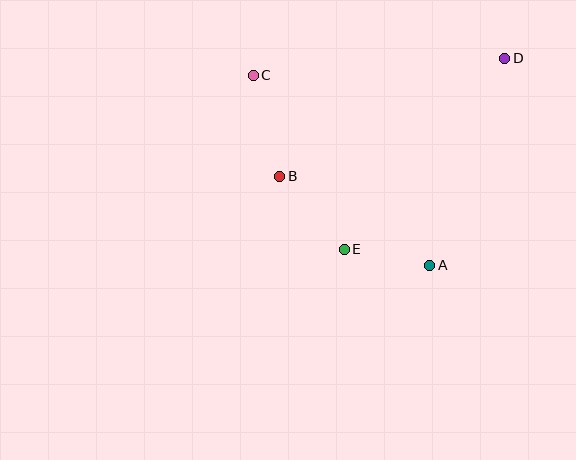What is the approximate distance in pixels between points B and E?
The distance between B and E is approximately 97 pixels.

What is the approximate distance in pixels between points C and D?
The distance between C and D is approximately 252 pixels.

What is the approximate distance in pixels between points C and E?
The distance between C and E is approximately 196 pixels.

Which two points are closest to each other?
Points A and E are closest to each other.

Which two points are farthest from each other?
Points A and C are farthest from each other.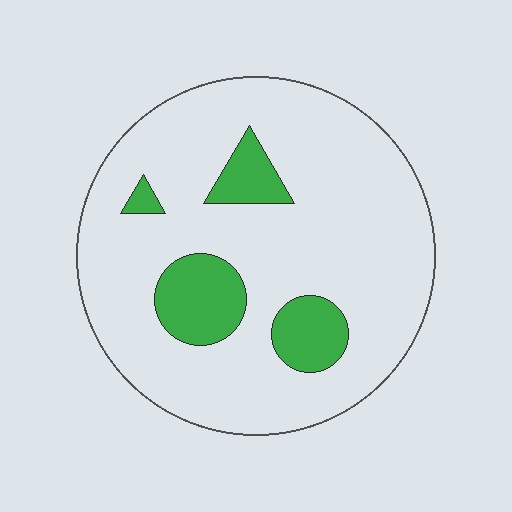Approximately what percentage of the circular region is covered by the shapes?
Approximately 15%.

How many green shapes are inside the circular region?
4.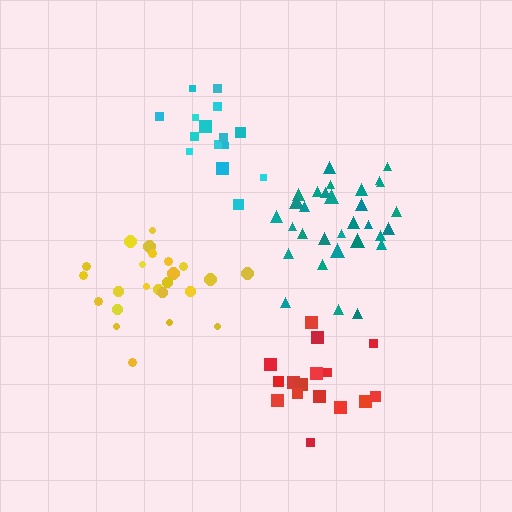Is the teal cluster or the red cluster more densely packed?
Teal.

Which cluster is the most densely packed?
Teal.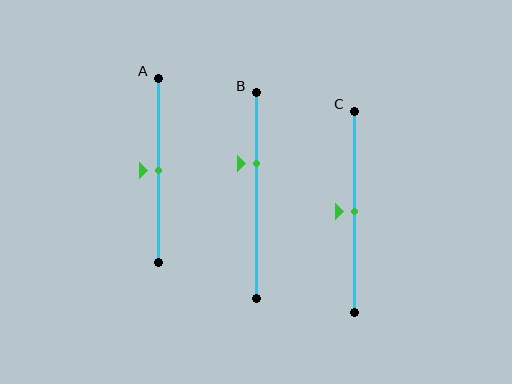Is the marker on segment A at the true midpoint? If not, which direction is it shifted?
Yes, the marker on segment A is at the true midpoint.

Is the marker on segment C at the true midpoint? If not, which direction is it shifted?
Yes, the marker on segment C is at the true midpoint.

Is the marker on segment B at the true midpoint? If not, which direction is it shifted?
No, the marker on segment B is shifted upward by about 15% of the segment length.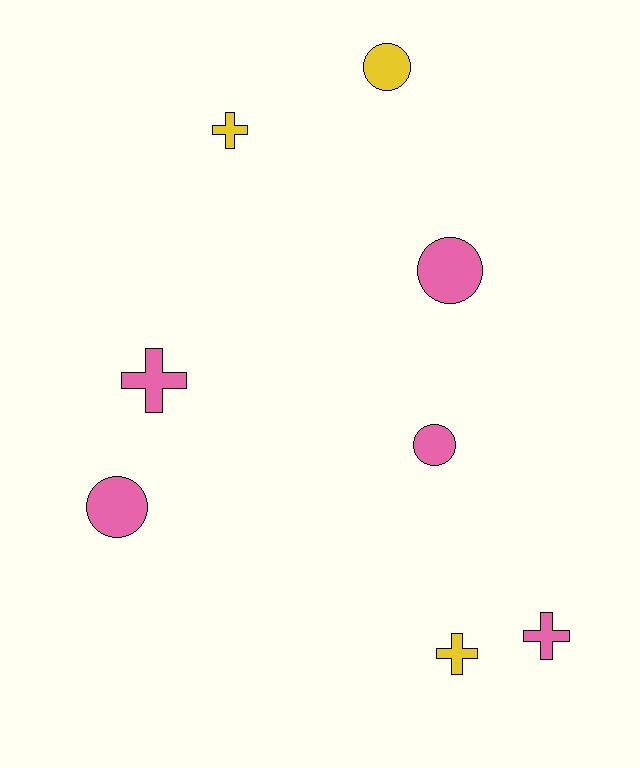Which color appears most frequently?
Pink, with 5 objects.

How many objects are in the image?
There are 8 objects.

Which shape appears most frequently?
Cross, with 4 objects.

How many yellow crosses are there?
There are 2 yellow crosses.